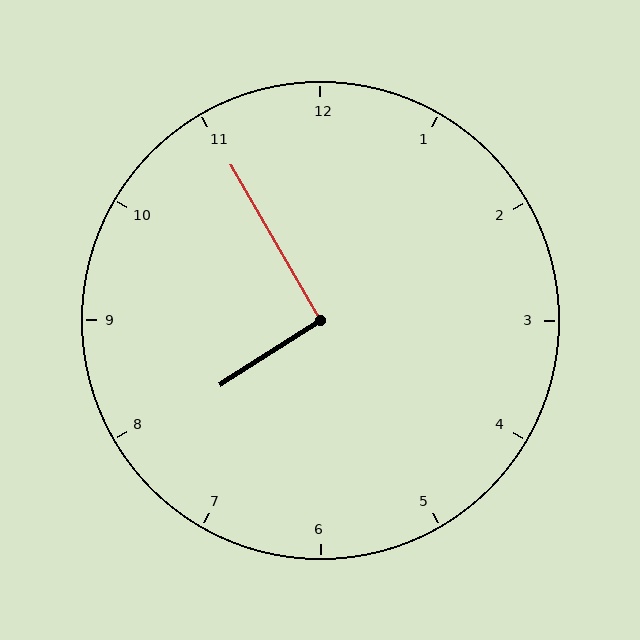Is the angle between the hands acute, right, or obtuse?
It is right.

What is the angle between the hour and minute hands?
Approximately 92 degrees.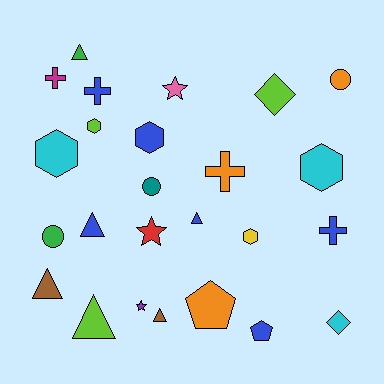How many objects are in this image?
There are 25 objects.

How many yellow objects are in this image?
There is 1 yellow object.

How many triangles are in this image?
There are 6 triangles.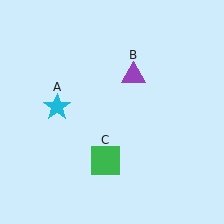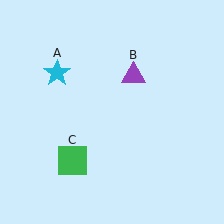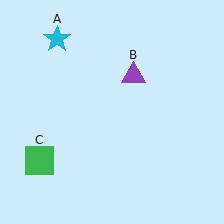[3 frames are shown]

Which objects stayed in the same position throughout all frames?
Purple triangle (object B) remained stationary.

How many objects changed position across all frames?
2 objects changed position: cyan star (object A), green square (object C).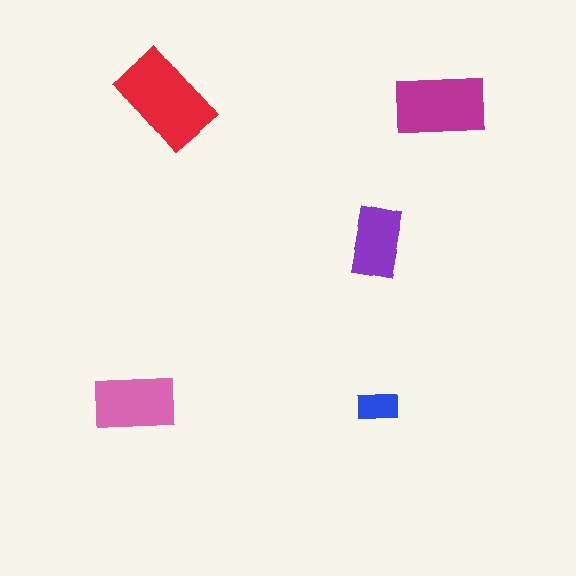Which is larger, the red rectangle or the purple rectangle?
The red one.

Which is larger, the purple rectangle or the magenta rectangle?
The magenta one.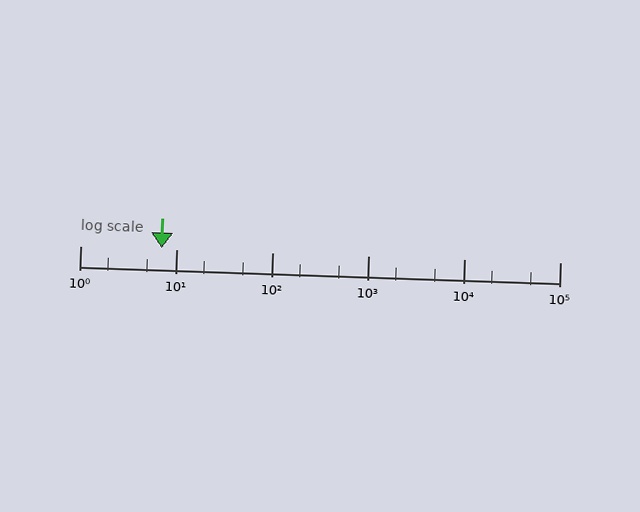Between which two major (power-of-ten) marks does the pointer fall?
The pointer is between 1 and 10.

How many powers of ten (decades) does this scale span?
The scale spans 5 decades, from 1 to 100000.